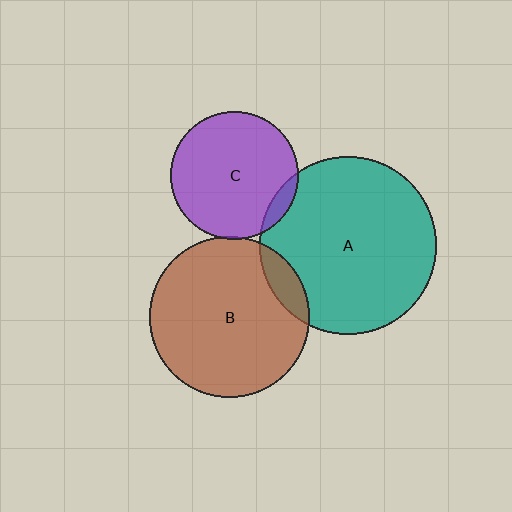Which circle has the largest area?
Circle A (teal).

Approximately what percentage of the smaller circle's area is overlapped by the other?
Approximately 5%.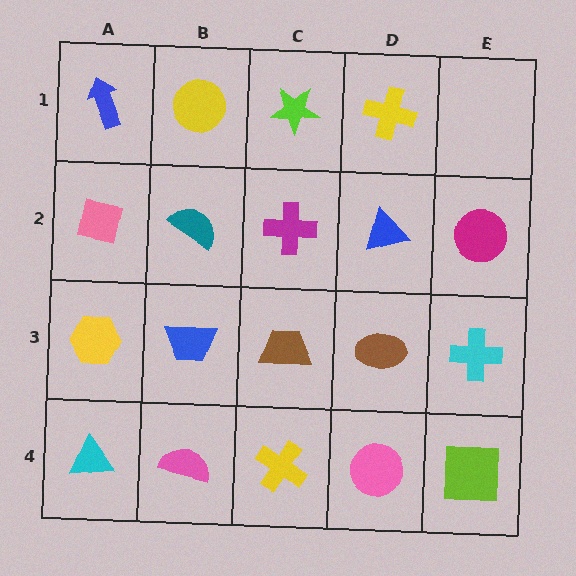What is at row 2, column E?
A magenta circle.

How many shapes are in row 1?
4 shapes.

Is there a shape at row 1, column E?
No, that cell is empty.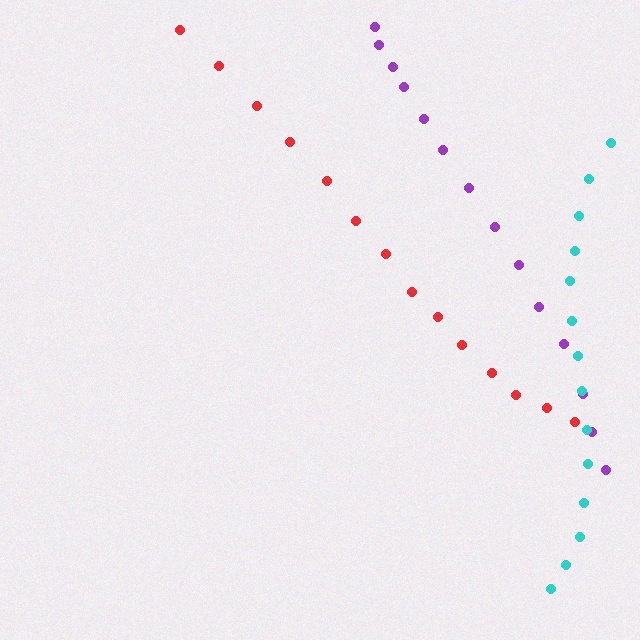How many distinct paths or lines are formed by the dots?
There are 3 distinct paths.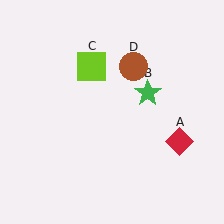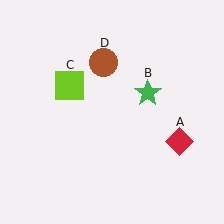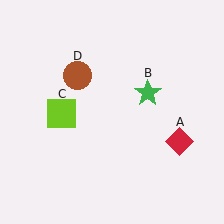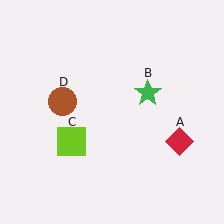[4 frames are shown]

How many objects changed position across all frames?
2 objects changed position: lime square (object C), brown circle (object D).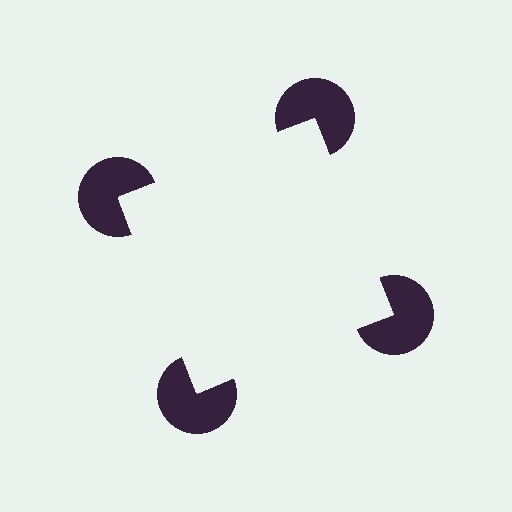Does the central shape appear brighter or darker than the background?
It typically appears slightly brighter than the background, even though no actual brightness change is drawn.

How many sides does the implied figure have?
4 sides.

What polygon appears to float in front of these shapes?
An illusory square — its edges are inferred from the aligned wedge cuts in the pac-man discs, not physically drawn.